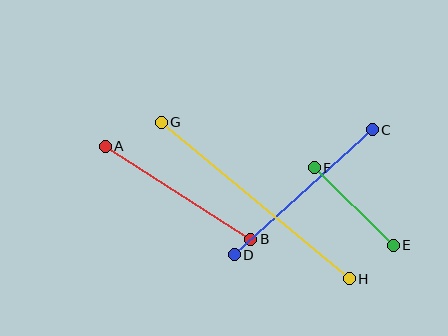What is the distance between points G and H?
The distance is approximately 244 pixels.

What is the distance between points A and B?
The distance is approximately 173 pixels.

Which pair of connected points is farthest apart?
Points G and H are farthest apart.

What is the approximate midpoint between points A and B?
The midpoint is at approximately (178, 193) pixels.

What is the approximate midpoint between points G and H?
The midpoint is at approximately (255, 200) pixels.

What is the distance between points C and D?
The distance is approximately 186 pixels.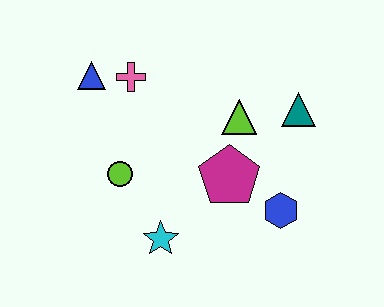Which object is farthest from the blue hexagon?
The blue triangle is farthest from the blue hexagon.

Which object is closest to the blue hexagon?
The magenta pentagon is closest to the blue hexagon.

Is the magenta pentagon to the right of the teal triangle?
No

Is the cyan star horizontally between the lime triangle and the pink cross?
Yes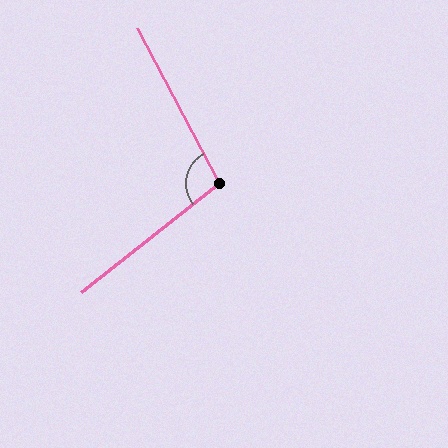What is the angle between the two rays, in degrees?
Approximately 100 degrees.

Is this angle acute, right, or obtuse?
It is obtuse.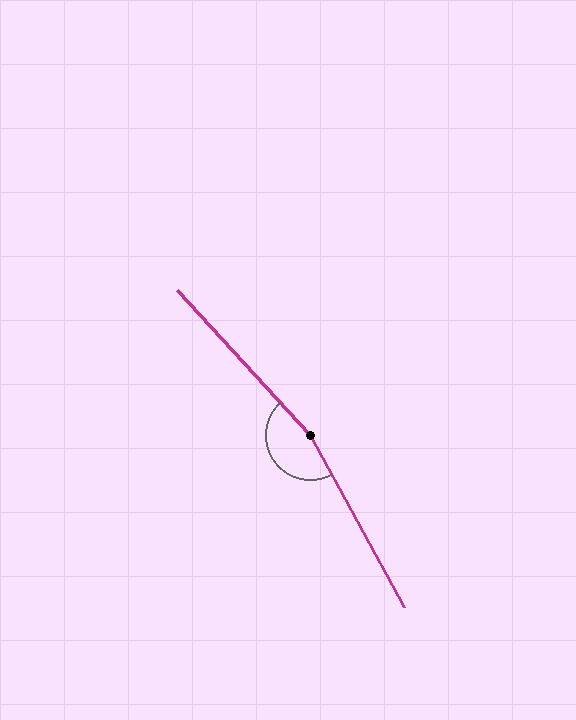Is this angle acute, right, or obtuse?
It is obtuse.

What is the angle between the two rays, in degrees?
Approximately 166 degrees.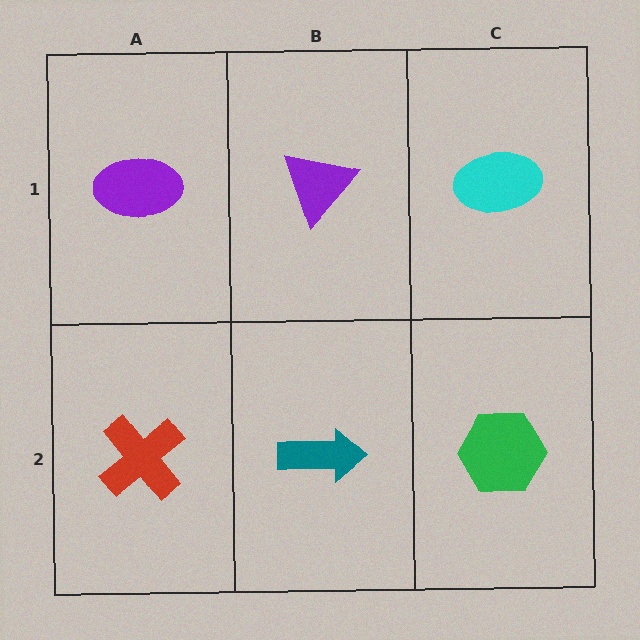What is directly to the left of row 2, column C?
A teal arrow.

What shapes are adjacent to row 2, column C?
A cyan ellipse (row 1, column C), a teal arrow (row 2, column B).